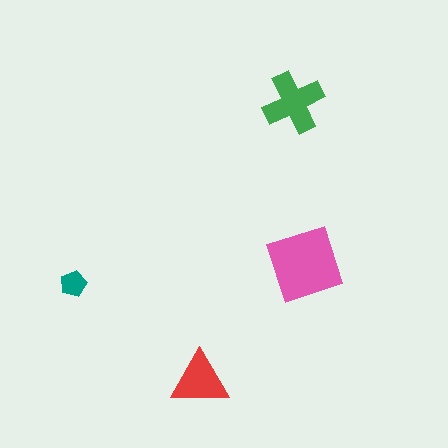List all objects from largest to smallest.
The pink diamond, the green cross, the red triangle, the teal pentagon.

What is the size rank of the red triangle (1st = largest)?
3rd.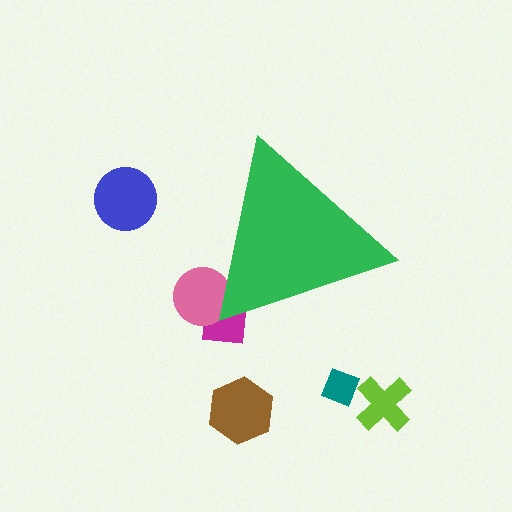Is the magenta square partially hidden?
Yes, the magenta square is partially hidden behind the green triangle.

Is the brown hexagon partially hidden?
No, the brown hexagon is fully visible.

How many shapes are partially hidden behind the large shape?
2 shapes are partially hidden.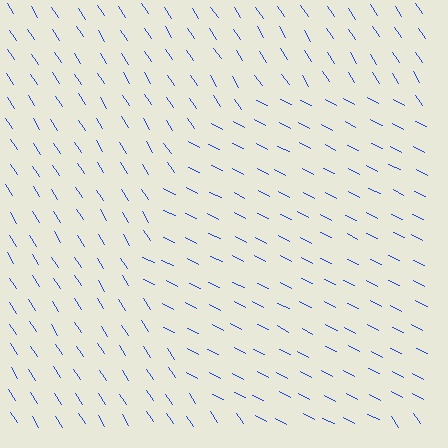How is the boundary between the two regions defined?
The boundary is defined purely by a change in line orientation (approximately 30 degrees difference). All lines are the same color and thickness.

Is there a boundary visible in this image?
Yes, there is a texture boundary formed by a change in line orientation.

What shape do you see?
I see a circle.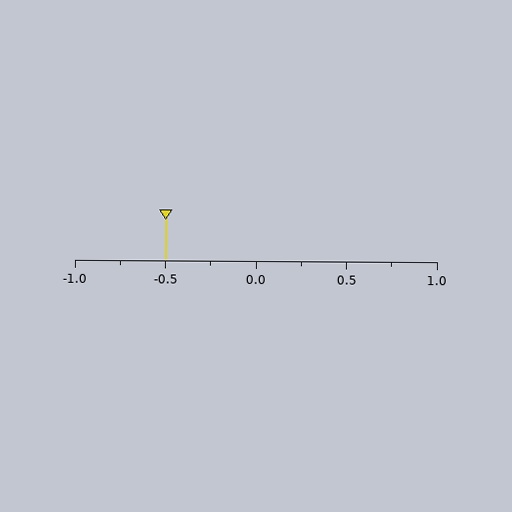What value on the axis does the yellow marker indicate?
The marker indicates approximately -0.5.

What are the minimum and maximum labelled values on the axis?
The axis runs from -1.0 to 1.0.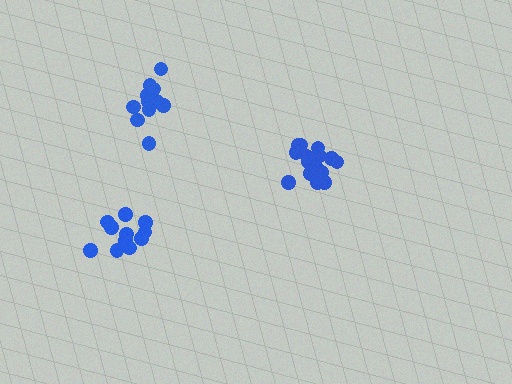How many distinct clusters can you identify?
There are 3 distinct clusters.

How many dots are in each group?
Group 1: 11 dots, Group 2: 15 dots, Group 3: 12 dots (38 total).